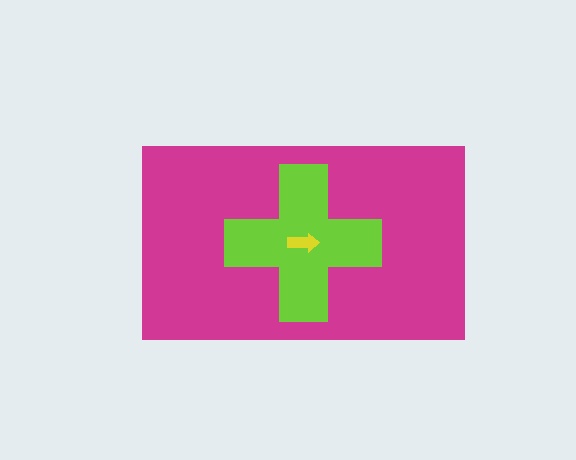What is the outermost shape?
The magenta rectangle.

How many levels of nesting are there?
3.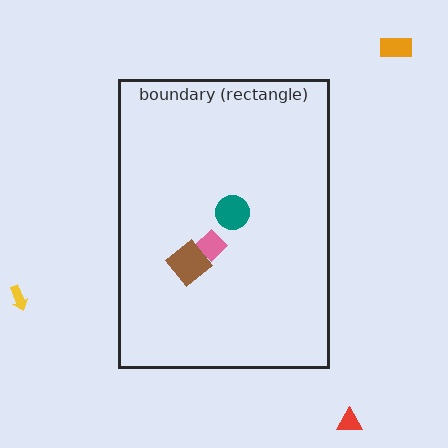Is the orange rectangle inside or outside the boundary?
Outside.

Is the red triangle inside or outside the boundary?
Outside.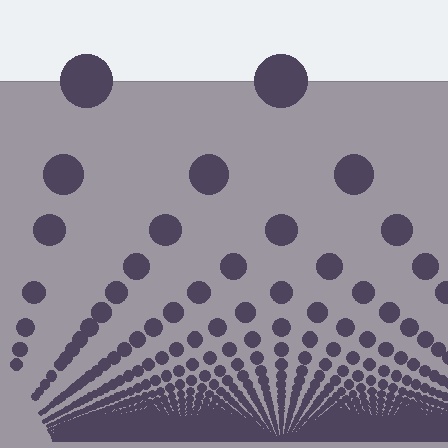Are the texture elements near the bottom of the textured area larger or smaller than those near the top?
Smaller. The gradient is inverted — elements near the bottom are smaller and denser.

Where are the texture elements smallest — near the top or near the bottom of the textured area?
Near the bottom.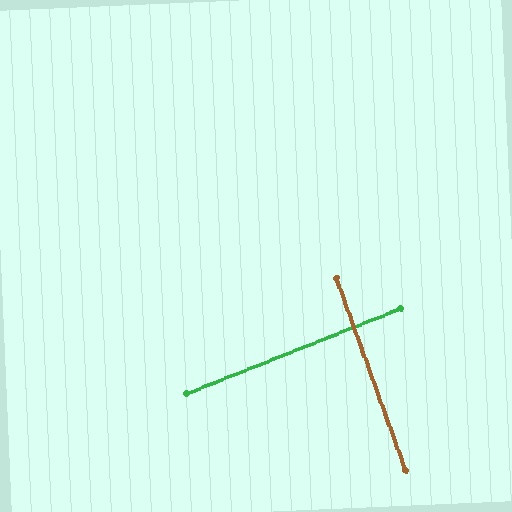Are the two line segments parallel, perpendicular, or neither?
Perpendicular — they meet at approximately 88°.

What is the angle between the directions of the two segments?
Approximately 88 degrees.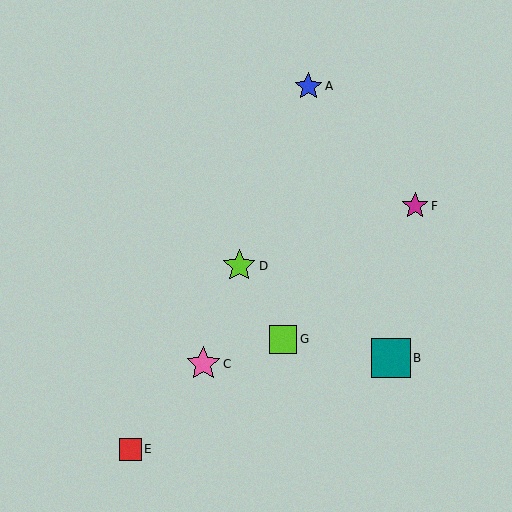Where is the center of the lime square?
The center of the lime square is at (283, 339).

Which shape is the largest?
The teal square (labeled B) is the largest.